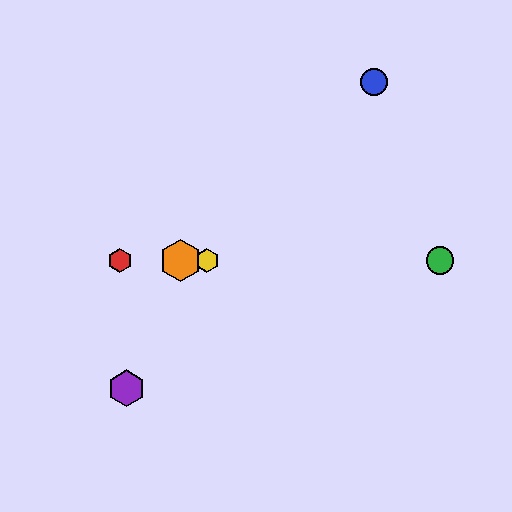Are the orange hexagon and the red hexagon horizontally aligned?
Yes, both are at y≈261.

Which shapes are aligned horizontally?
The red hexagon, the green circle, the yellow hexagon, the orange hexagon are aligned horizontally.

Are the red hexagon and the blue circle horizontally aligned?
No, the red hexagon is at y≈261 and the blue circle is at y≈82.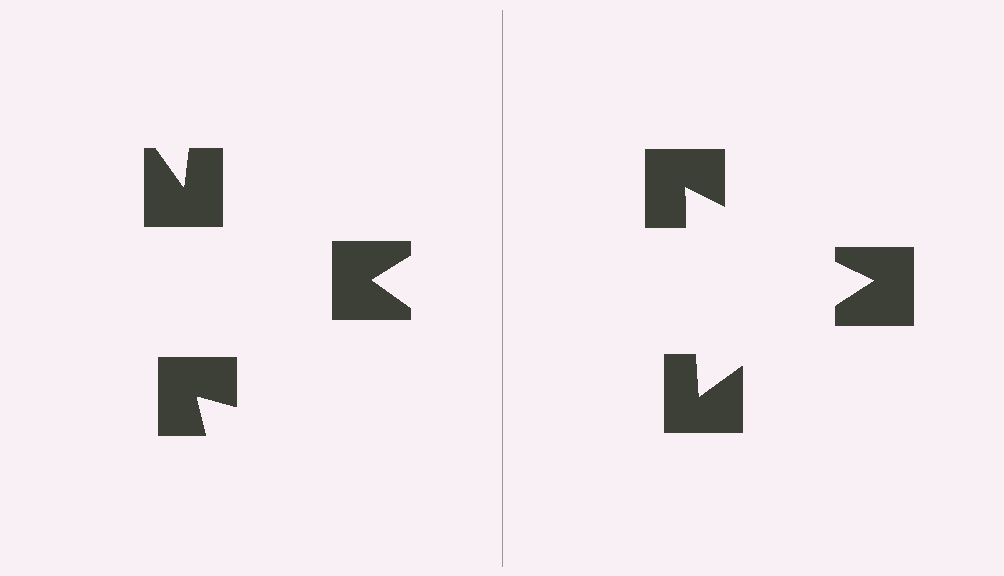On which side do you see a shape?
An illusory triangle appears on the right side. On the left side the wedge cuts are rotated, so no coherent shape forms.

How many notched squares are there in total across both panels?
6 — 3 on each side.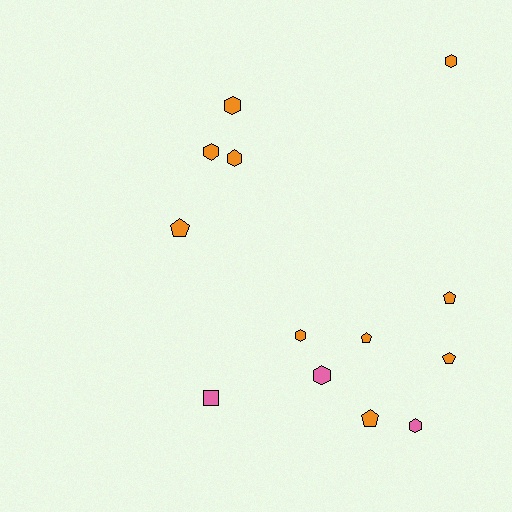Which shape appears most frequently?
Hexagon, with 7 objects.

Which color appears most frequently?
Orange, with 10 objects.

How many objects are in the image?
There are 13 objects.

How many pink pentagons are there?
There are no pink pentagons.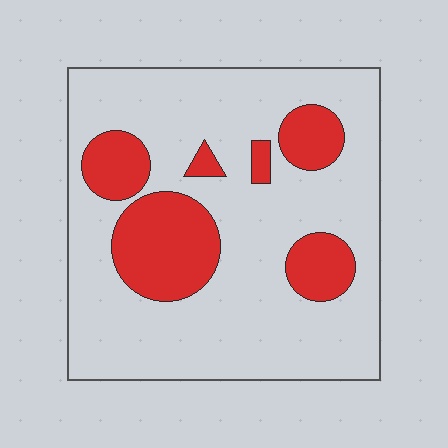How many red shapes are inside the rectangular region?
6.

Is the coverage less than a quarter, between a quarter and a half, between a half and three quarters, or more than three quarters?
Less than a quarter.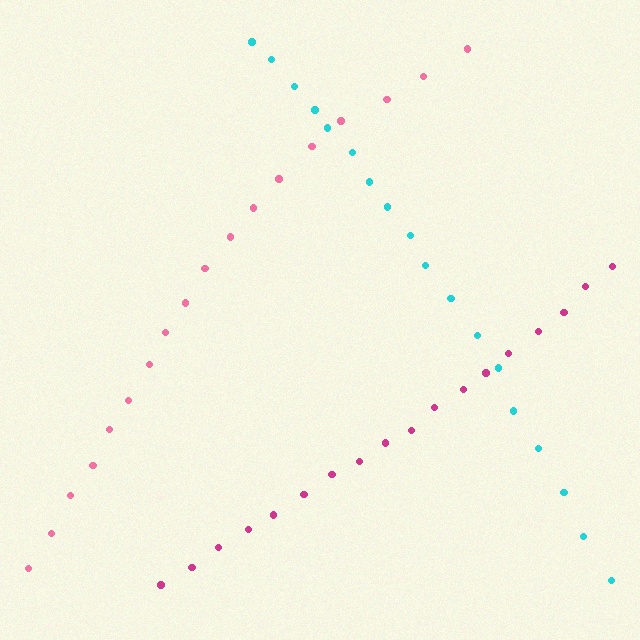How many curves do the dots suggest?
There are 3 distinct paths.